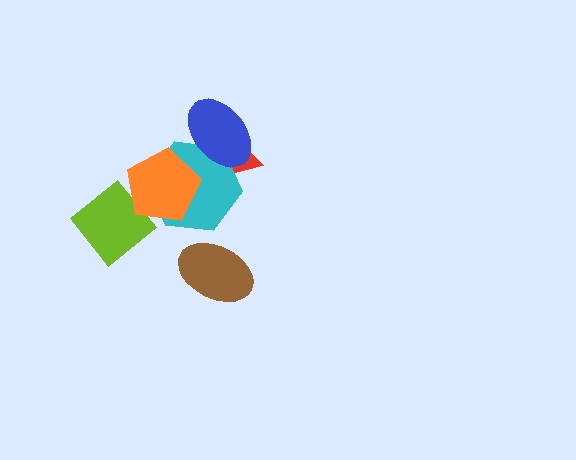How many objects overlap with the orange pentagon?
3 objects overlap with the orange pentagon.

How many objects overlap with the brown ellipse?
0 objects overlap with the brown ellipse.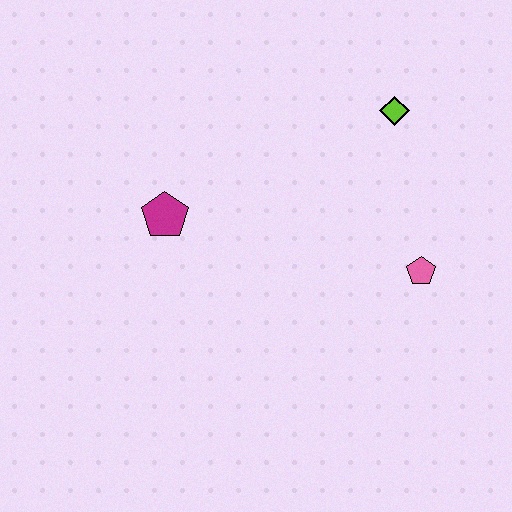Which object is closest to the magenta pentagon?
The lime diamond is closest to the magenta pentagon.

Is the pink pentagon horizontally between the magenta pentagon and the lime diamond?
No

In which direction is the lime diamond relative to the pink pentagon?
The lime diamond is above the pink pentagon.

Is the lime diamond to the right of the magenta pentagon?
Yes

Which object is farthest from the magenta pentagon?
The pink pentagon is farthest from the magenta pentagon.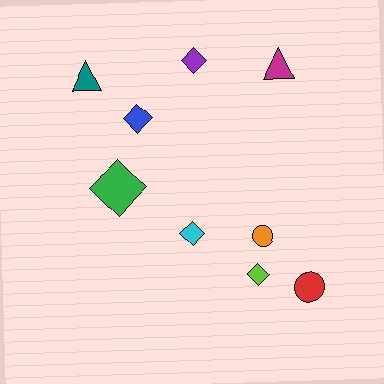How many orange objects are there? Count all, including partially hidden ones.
There is 1 orange object.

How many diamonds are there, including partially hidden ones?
There are 5 diamonds.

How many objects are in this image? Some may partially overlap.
There are 9 objects.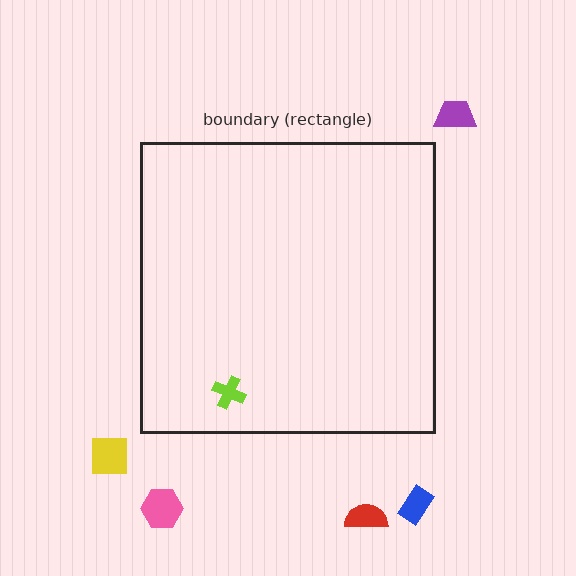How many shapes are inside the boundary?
1 inside, 5 outside.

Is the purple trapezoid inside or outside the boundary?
Outside.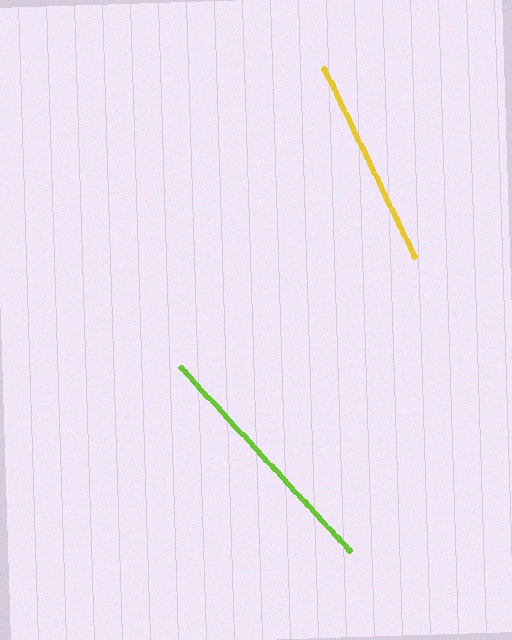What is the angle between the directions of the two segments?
Approximately 17 degrees.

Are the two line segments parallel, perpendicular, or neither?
Neither parallel nor perpendicular — they differ by about 17°.